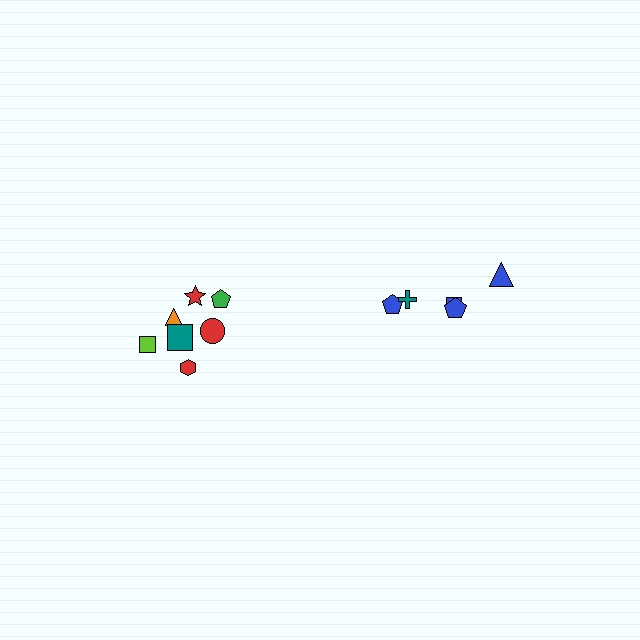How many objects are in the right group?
There are 5 objects.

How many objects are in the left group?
There are 7 objects.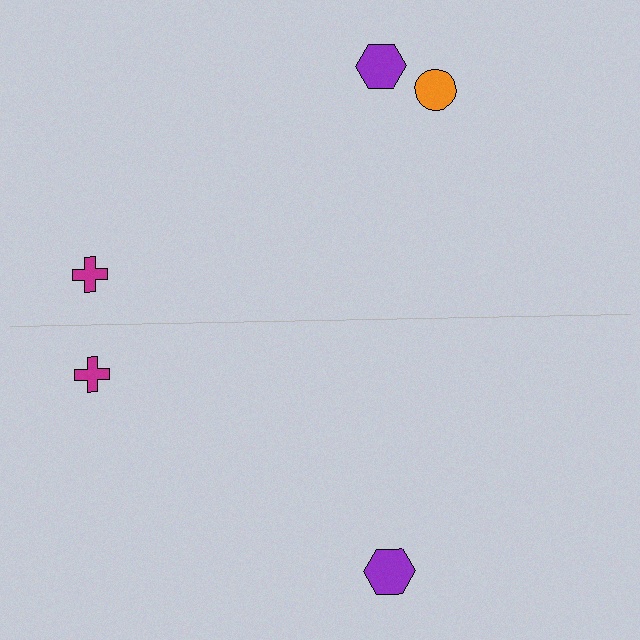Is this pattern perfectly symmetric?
No, the pattern is not perfectly symmetric. A orange circle is missing from the bottom side.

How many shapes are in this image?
There are 5 shapes in this image.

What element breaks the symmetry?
A orange circle is missing from the bottom side.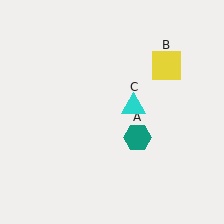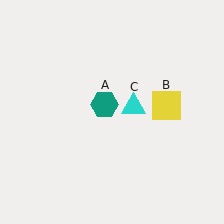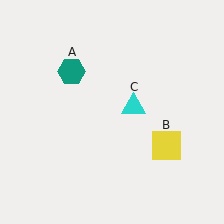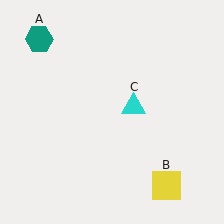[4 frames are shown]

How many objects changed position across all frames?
2 objects changed position: teal hexagon (object A), yellow square (object B).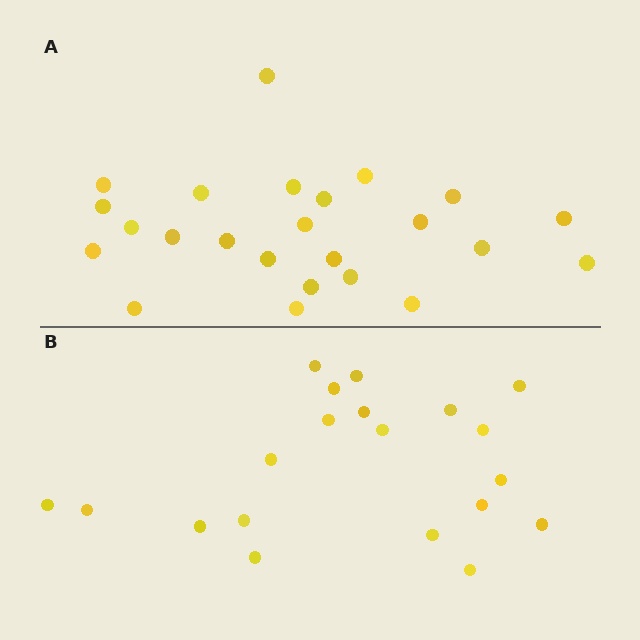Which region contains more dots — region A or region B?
Region A (the top region) has more dots.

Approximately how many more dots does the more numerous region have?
Region A has about 4 more dots than region B.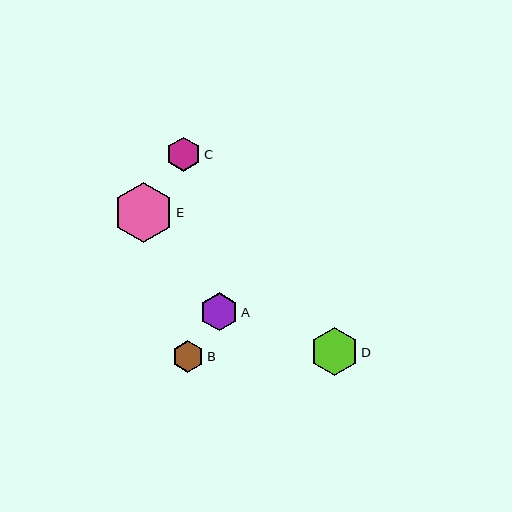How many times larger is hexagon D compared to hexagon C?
Hexagon D is approximately 1.4 times the size of hexagon C.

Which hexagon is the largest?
Hexagon E is the largest with a size of approximately 60 pixels.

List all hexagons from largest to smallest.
From largest to smallest: E, D, A, C, B.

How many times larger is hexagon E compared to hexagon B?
Hexagon E is approximately 1.9 times the size of hexagon B.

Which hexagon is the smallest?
Hexagon B is the smallest with a size of approximately 32 pixels.